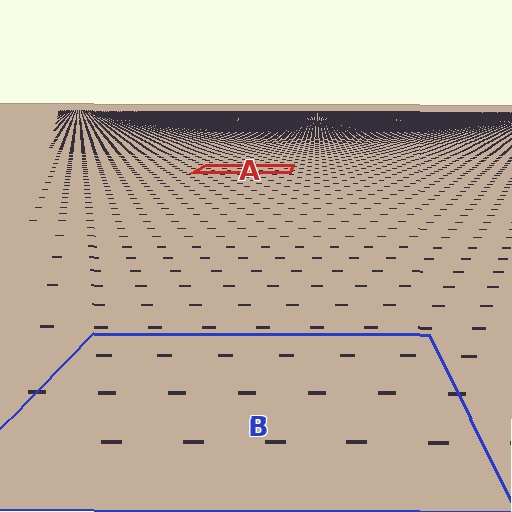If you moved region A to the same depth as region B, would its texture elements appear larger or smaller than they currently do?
They would appear larger. At a closer depth, the same texture elements are projected at a bigger on-screen size.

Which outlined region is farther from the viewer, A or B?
Region A is farther from the viewer — the texture elements inside it appear smaller and more densely packed.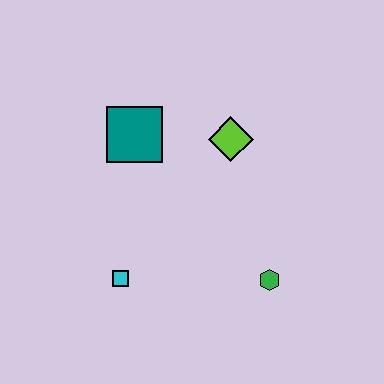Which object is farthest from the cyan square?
The lime diamond is farthest from the cyan square.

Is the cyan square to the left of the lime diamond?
Yes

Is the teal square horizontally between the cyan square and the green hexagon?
Yes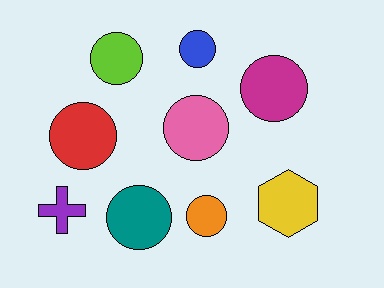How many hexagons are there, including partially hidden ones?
There is 1 hexagon.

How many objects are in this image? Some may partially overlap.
There are 9 objects.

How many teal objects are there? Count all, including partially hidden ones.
There is 1 teal object.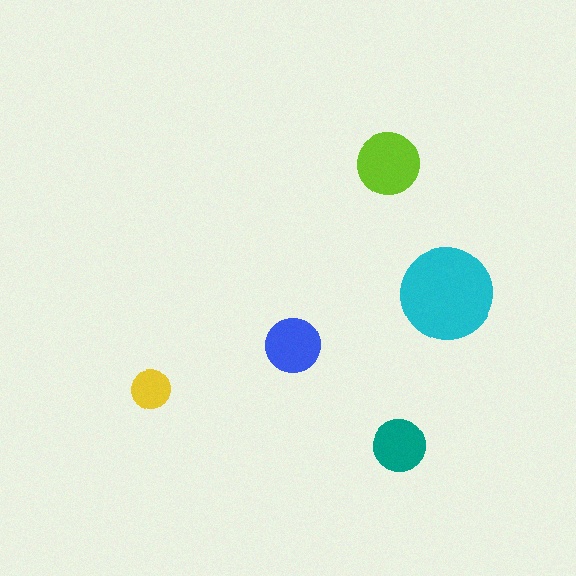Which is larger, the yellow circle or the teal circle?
The teal one.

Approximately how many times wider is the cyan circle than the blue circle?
About 1.5 times wider.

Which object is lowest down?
The teal circle is bottommost.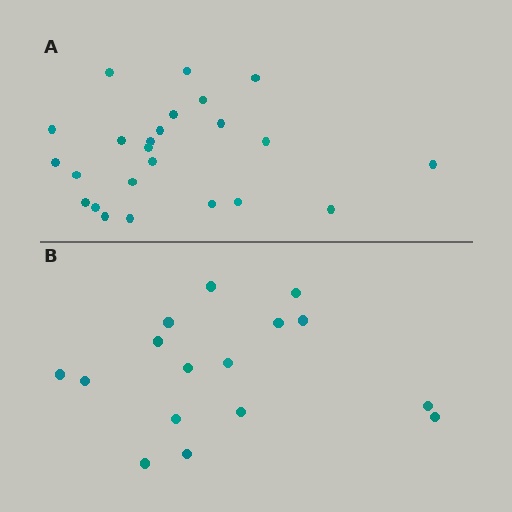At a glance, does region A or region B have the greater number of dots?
Region A (the top region) has more dots.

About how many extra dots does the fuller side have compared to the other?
Region A has roughly 8 or so more dots than region B.